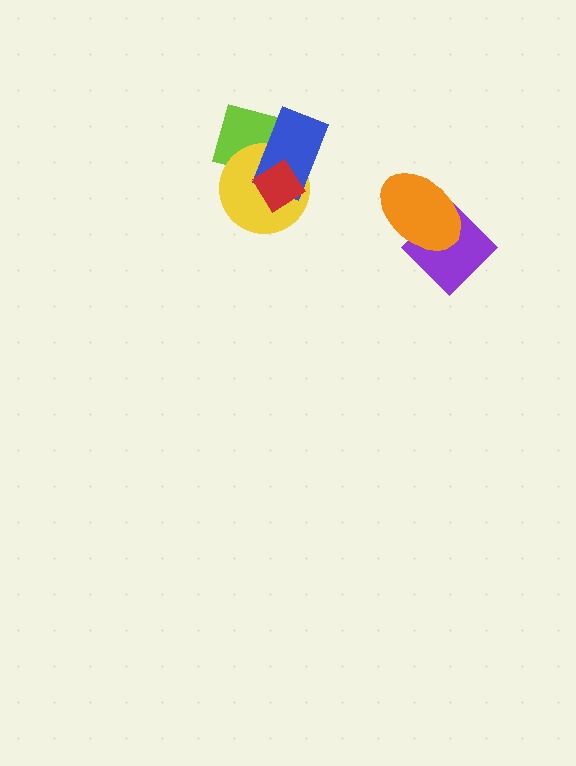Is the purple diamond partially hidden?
Yes, it is partially covered by another shape.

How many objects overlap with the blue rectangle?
3 objects overlap with the blue rectangle.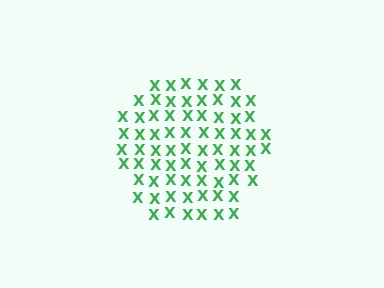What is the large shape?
The large shape is a hexagon.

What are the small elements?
The small elements are letter X's.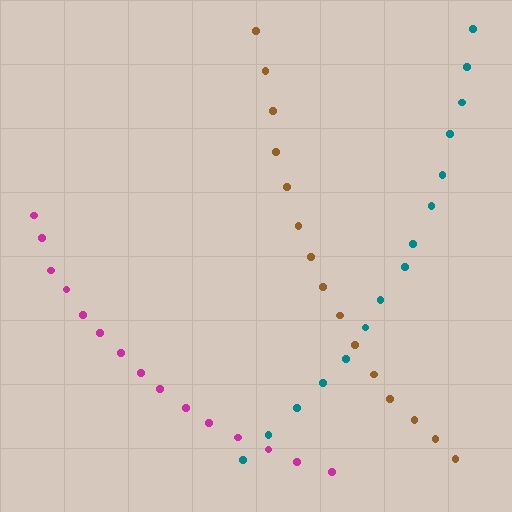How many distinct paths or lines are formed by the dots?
There are 3 distinct paths.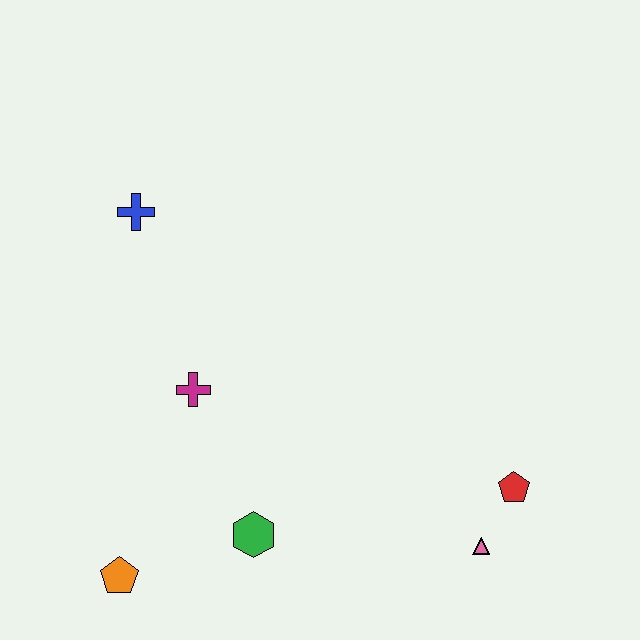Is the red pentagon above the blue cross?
No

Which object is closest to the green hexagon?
The orange pentagon is closest to the green hexagon.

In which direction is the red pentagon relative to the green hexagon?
The red pentagon is to the right of the green hexagon.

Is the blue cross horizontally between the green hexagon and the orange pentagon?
Yes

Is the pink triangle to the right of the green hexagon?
Yes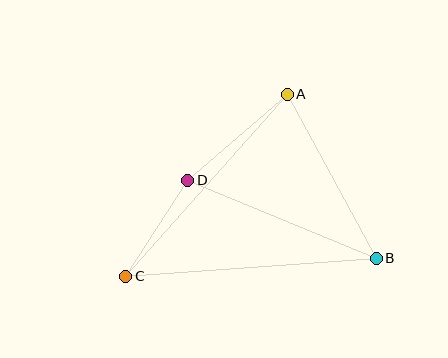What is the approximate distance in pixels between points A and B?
The distance between A and B is approximately 187 pixels.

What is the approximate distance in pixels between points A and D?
The distance between A and D is approximately 131 pixels.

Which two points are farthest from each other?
Points B and C are farthest from each other.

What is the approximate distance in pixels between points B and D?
The distance between B and D is approximately 204 pixels.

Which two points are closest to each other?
Points C and D are closest to each other.